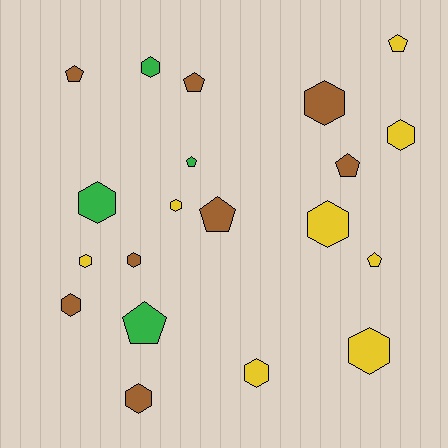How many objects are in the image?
There are 20 objects.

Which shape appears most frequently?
Hexagon, with 12 objects.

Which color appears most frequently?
Brown, with 8 objects.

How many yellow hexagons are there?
There are 6 yellow hexagons.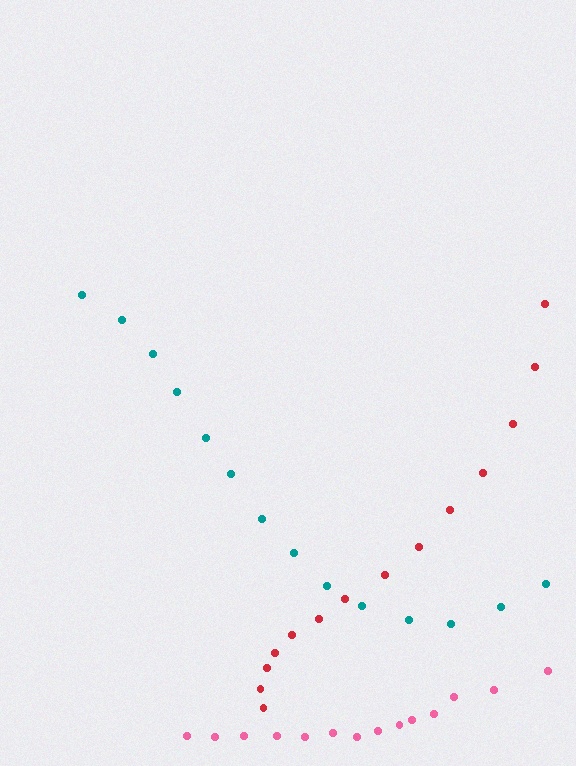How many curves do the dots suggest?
There are 3 distinct paths.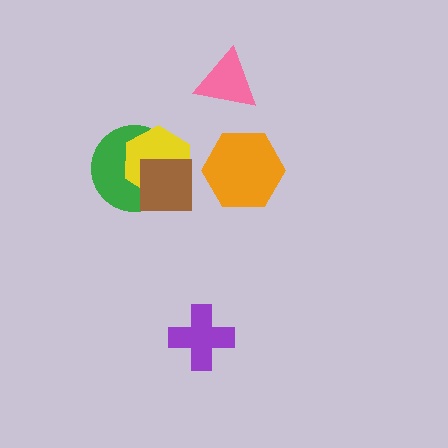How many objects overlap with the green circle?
2 objects overlap with the green circle.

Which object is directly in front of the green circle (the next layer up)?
The yellow hexagon is directly in front of the green circle.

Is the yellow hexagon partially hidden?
Yes, it is partially covered by another shape.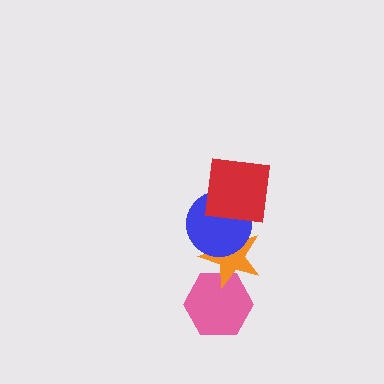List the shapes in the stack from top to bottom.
From top to bottom: the red square, the blue circle, the orange star, the pink hexagon.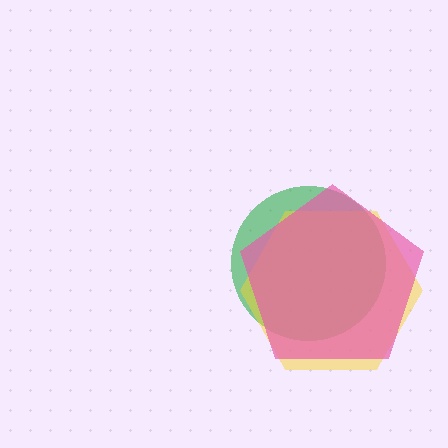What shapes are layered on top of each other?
The layered shapes are: a green circle, a yellow hexagon, a pink pentagon.